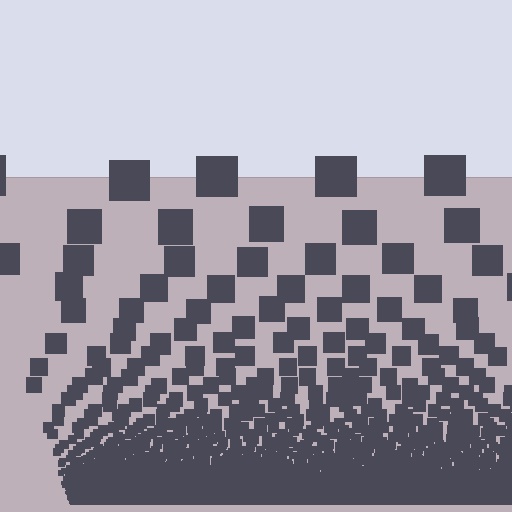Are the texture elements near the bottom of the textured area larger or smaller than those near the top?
Smaller. The gradient is inverted — elements near the bottom are smaller and denser.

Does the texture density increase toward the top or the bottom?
Density increases toward the bottom.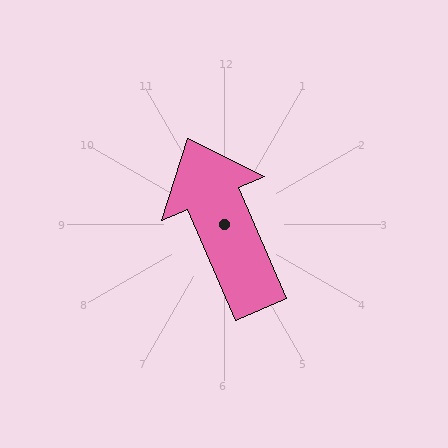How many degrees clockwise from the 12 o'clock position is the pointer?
Approximately 337 degrees.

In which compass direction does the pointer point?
Northwest.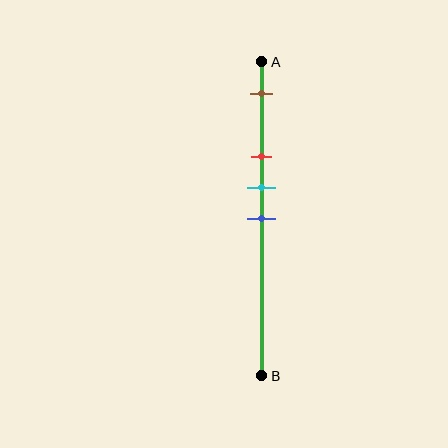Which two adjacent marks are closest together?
The cyan and blue marks are the closest adjacent pair.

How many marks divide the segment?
There are 4 marks dividing the segment.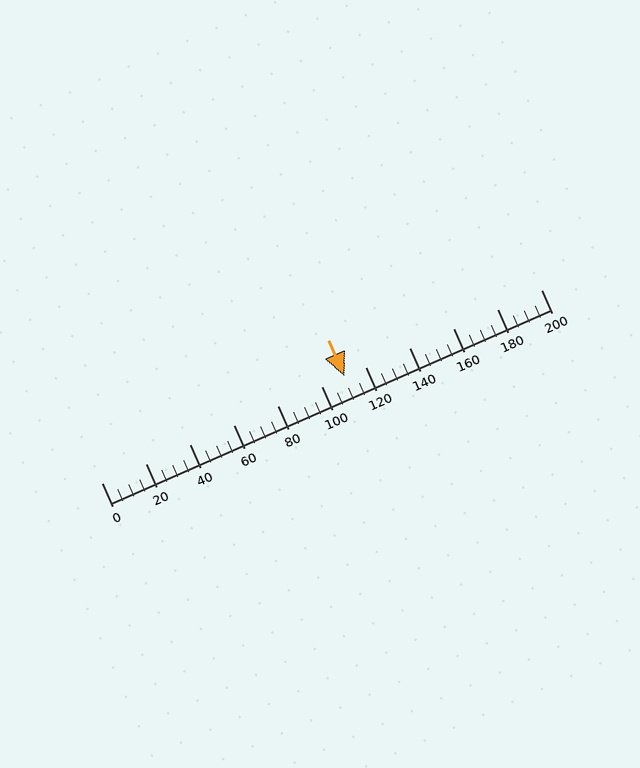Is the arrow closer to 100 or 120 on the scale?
The arrow is closer to 120.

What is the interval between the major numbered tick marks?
The major tick marks are spaced 20 units apart.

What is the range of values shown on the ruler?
The ruler shows values from 0 to 200.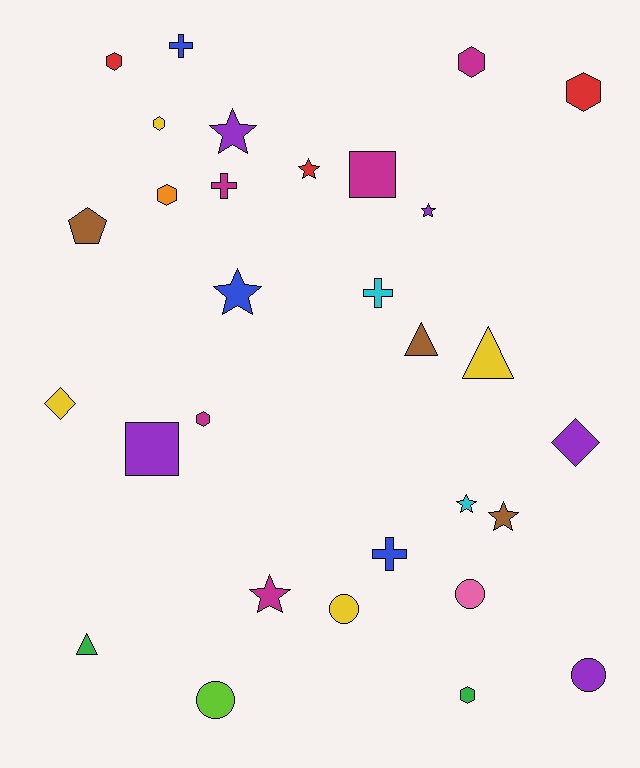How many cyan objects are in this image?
There are 2 cyan objects.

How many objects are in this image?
There are 30 objects.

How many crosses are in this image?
There are 4 crosses.